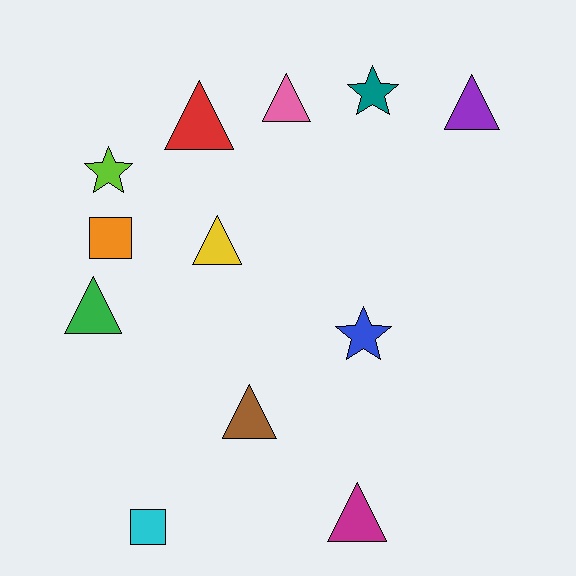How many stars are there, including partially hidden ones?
There are 3 stars.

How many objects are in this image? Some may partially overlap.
There are 12 objects.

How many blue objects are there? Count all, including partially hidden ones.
There is 1 blue object.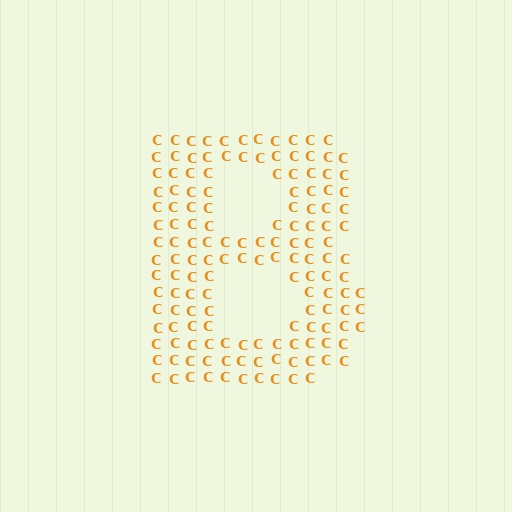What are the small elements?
The small elements are letter C's.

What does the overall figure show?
The overall figure shows the letter B.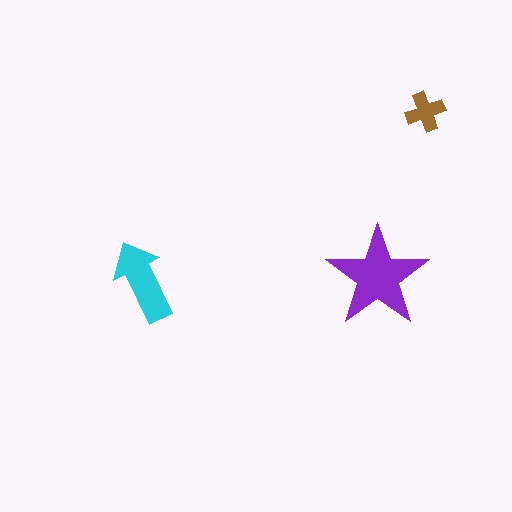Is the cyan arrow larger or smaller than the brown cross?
Larger.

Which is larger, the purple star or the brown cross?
The purple star.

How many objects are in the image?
There are 3 objects in the image.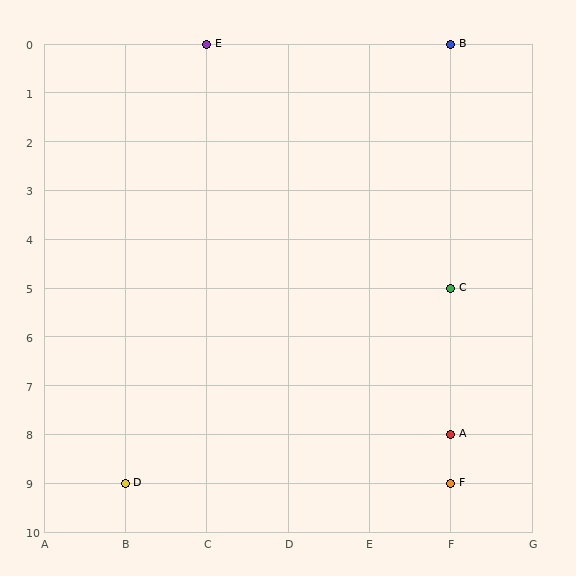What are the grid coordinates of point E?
Point E is at grid coordinates (C, 0).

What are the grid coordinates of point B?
Point B is at grid coordinates (F, 0).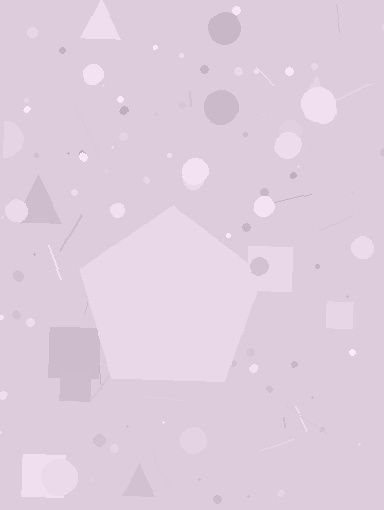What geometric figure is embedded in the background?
A pentagon is embedded in the background.